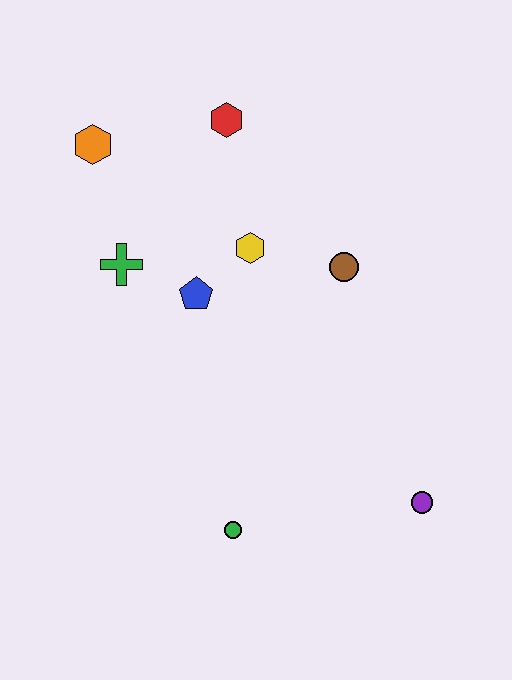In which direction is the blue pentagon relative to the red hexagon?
The blue pentagon is below the red hexagon.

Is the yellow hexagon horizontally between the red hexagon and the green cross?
No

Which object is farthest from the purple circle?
The orange hexagon is farthest from the purple circle.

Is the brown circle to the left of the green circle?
No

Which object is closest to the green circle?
The purple circle is closest to the green circle.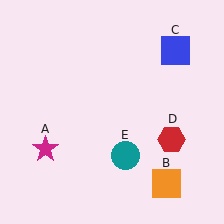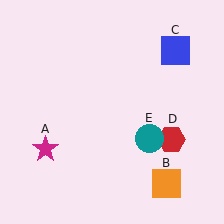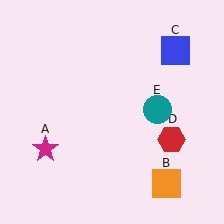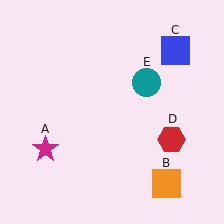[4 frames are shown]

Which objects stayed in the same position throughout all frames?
Magenta star (object A) and orange square (object B) and blue square (object C) and red hexagon (object D) remained stationary.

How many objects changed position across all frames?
1 object changed position: teal circle (object E).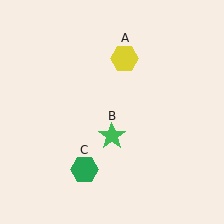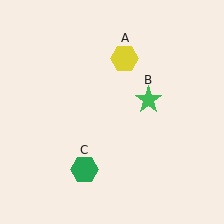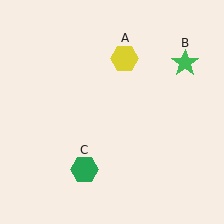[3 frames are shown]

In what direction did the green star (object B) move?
The green star (object B) moved up and to the right.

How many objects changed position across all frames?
1 object changed position: green star (object B).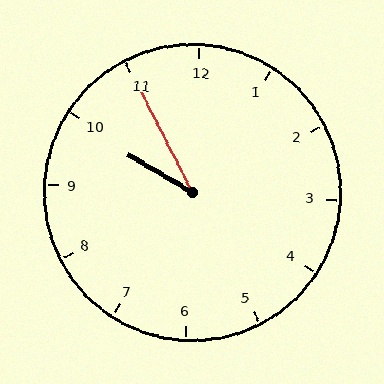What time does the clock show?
9:55.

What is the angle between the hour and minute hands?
Approximately 32 degrees.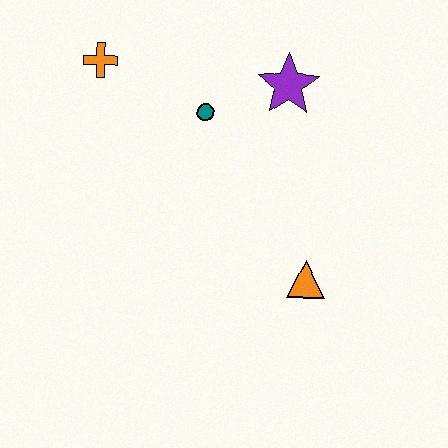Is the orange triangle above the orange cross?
No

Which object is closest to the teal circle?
The purple star is closest to the teal circle.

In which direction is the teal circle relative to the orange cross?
The teal circle is to the right of the orange cross.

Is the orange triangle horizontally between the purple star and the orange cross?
No